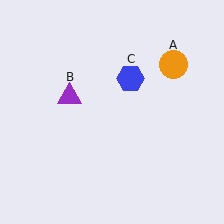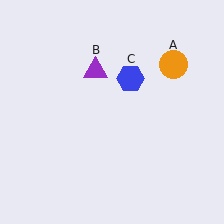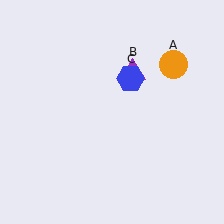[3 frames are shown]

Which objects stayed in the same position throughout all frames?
Orange circle (object A) and blue hexagon (object C) remained stationary.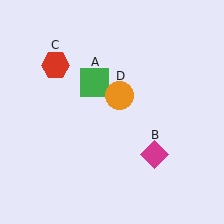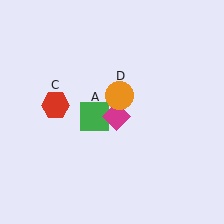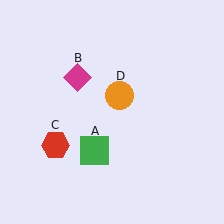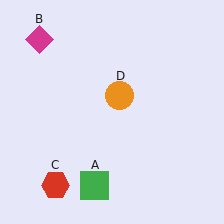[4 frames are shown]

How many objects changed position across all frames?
3 objects changed position: green square (object A), magenta diamond (object B), red hexagon (object C).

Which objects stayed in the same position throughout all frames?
Orange circle (object D) remained stationary.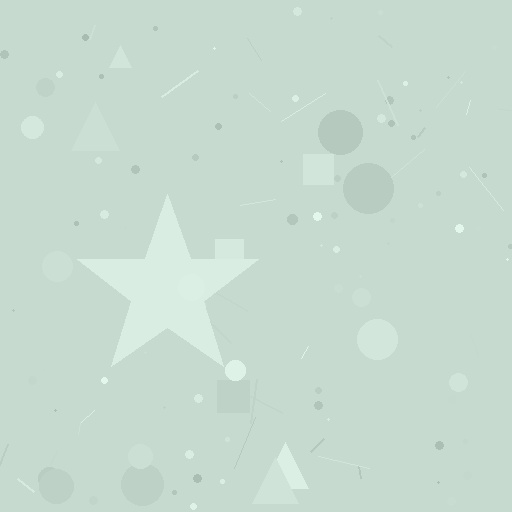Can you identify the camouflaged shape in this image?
The camouflaged shape is a star.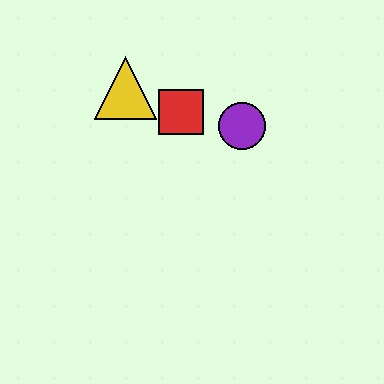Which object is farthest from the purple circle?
The yellow triangle is farthest from the purple circle.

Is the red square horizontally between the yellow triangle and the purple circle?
Yes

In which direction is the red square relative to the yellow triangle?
The red square is to the right of the yellow triangle.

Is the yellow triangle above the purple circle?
Yes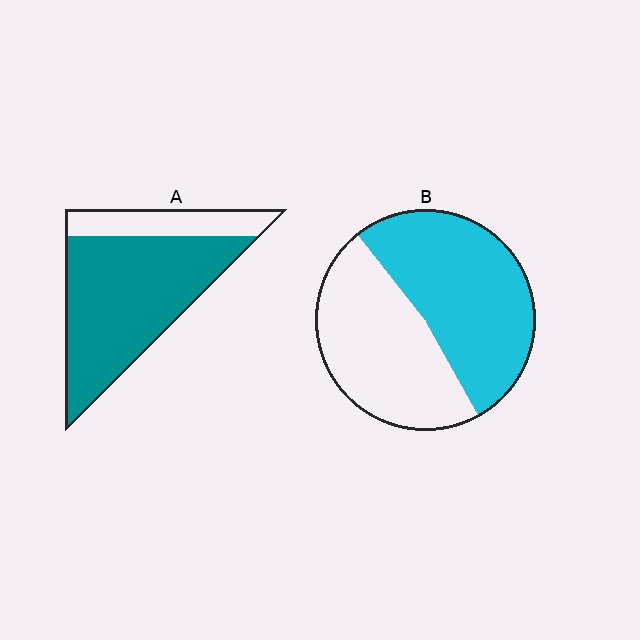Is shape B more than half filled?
Roughly half.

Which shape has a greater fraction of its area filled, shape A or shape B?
Shape A.